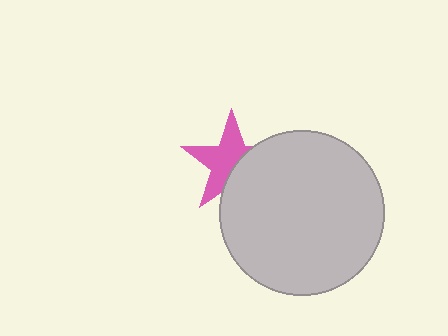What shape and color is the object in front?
The object in front is a light gray circle.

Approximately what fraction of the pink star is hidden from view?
Roughly 40% of the pink star is hidden behind the light gray circle.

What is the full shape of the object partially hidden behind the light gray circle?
The partially hidden object is a pink star.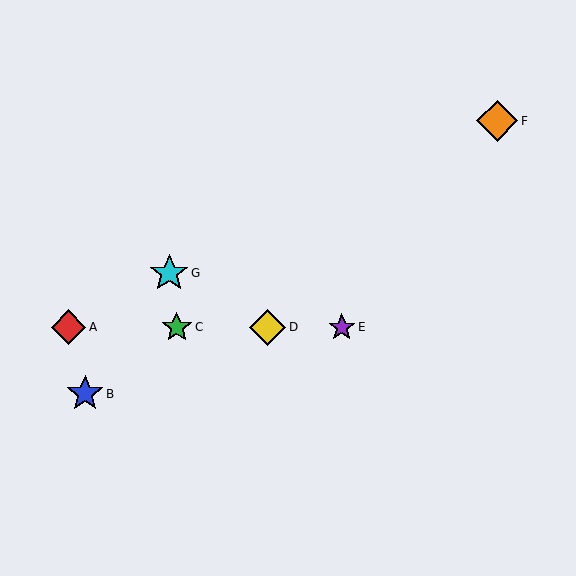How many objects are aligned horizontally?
4 objects (A, C, D, E) are aligned horizontally.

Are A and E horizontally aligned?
Yes, both are at y≈327.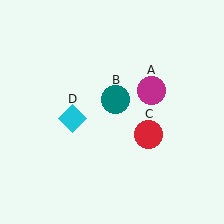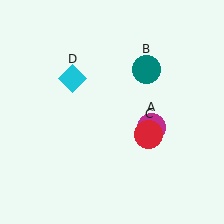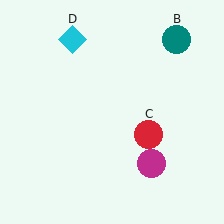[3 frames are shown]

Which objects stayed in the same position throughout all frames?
Red circle (object C) remained stationary.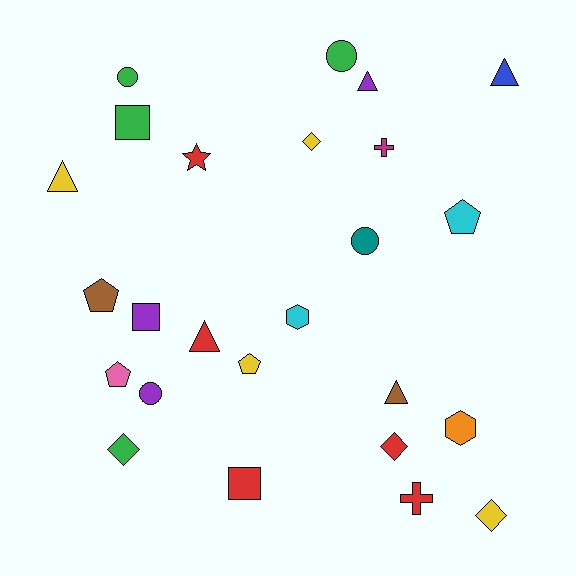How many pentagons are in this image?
There are 4 pentagons.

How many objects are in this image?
There are 25 objects.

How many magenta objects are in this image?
There is 1 magenta object.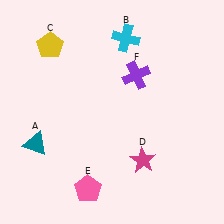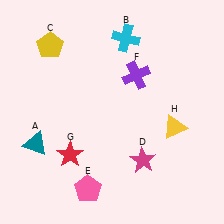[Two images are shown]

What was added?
A red star (G), a yellow triangle (H) were added in Image 2.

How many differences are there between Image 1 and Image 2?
There are 2 differences between the two images.